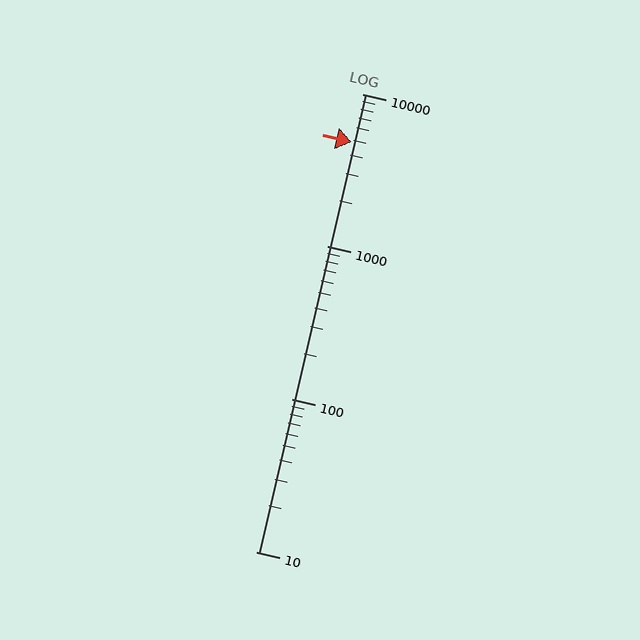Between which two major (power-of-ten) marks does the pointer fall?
The pointer is between 1000 and 10000.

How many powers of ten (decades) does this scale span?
The scale spans 3 decades, from 10 to 10000.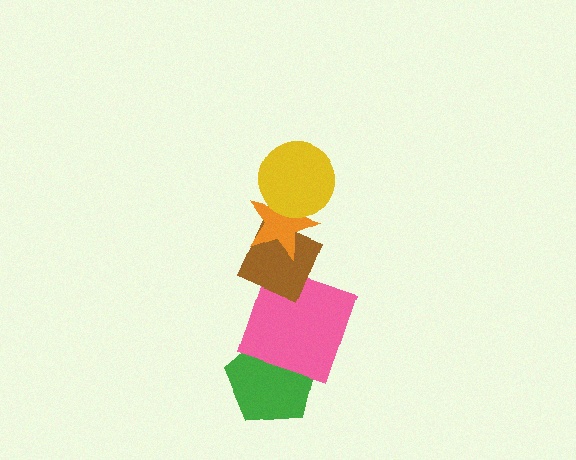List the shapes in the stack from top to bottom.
From top to bottom: the yellow circle, the orange star, the brown diamond, the pink square, the green pentagon.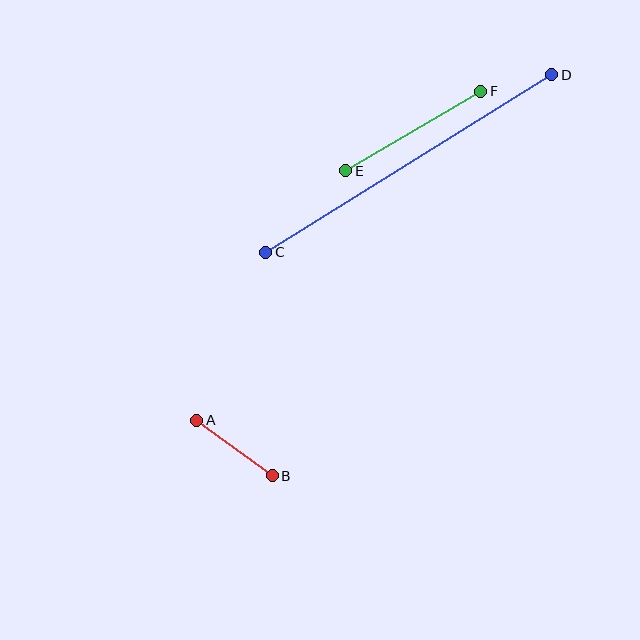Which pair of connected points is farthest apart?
Points C and D are farthest apart.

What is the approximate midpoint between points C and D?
The midpoint is at approximately (409, 163) pixels.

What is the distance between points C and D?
The distance is approximately 337 pixels.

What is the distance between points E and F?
The distance is approximately 156 pixels.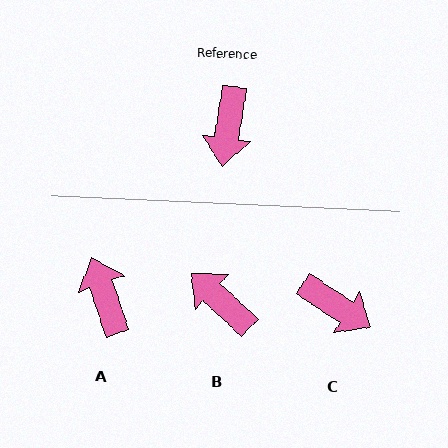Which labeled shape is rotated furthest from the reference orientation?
A, about 153 degrees away.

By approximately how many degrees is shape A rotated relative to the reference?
Approximately 153 degrees clockwise.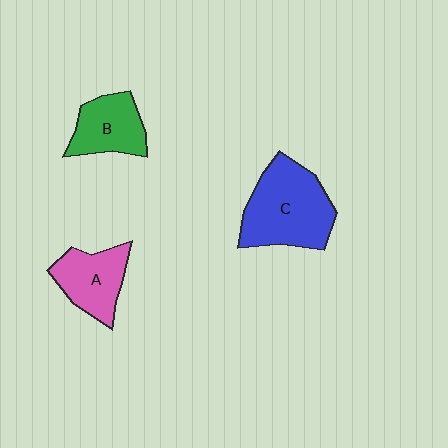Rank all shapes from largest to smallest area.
From largest to smallest: C (blue), A (pink), B (green).